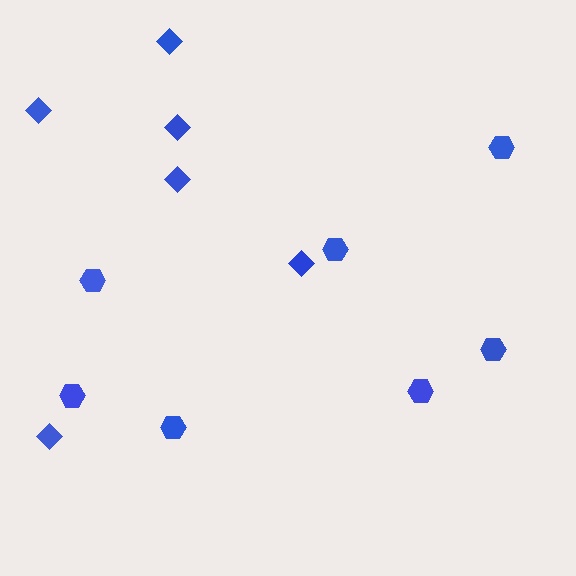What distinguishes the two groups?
There are 2 groups: one group of hexagons (7) and one group of diamonds (6).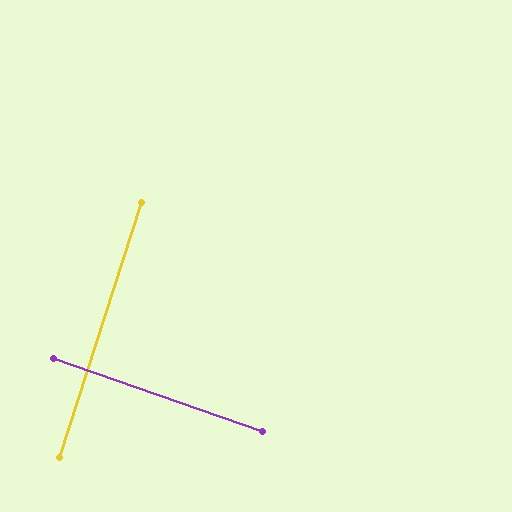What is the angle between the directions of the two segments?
Approximately 89 degrees.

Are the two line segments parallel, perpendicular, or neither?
Perpendicular — they meet at approximately 89°.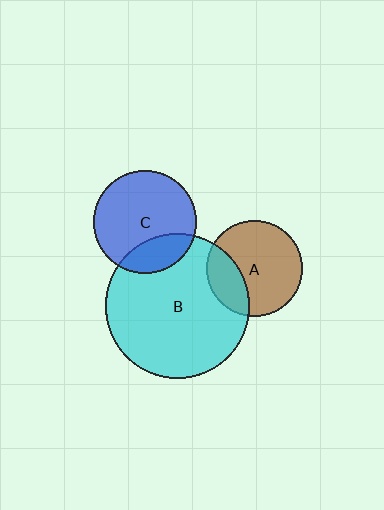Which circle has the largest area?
Circle B (cyan).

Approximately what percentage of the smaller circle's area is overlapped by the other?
Approximately 25%.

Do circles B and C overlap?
Yes.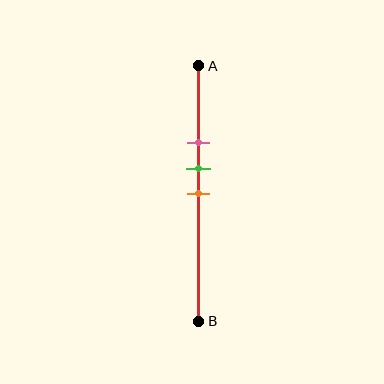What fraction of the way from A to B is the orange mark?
The orange mark is approximately 50% (0.5) of the way from A to B.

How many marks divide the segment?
There are 3 marks dividing the segment.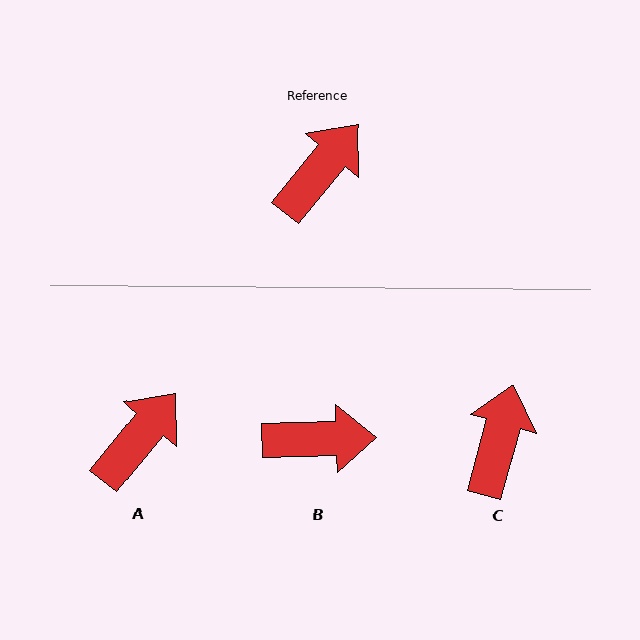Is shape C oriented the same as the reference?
No, it is off by about 24 degrees.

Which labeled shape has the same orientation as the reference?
A.